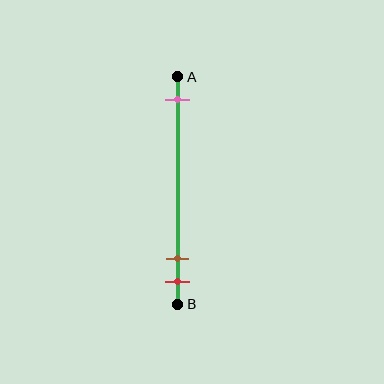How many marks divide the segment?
There are 3 marks dividing the segment.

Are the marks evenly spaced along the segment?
No, the marks are not evenly spaced.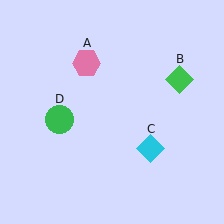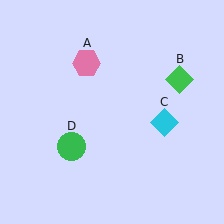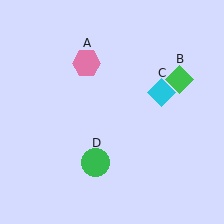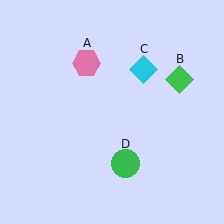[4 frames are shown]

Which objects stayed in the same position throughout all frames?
Pink hexagon (object A) and green diamond (object B) remained stationary.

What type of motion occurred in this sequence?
The cyan diamond (object C), green circle (object D) rotated counterclockwise around the center of the scene.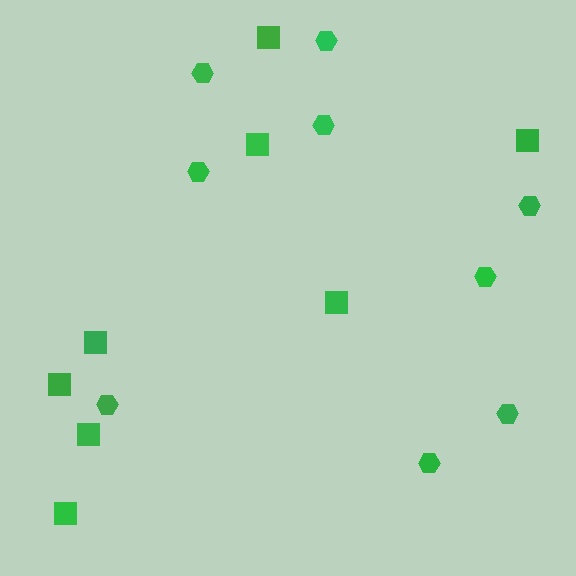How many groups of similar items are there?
There are 2 groups: one group of hexagons (9) and one group of squares (8).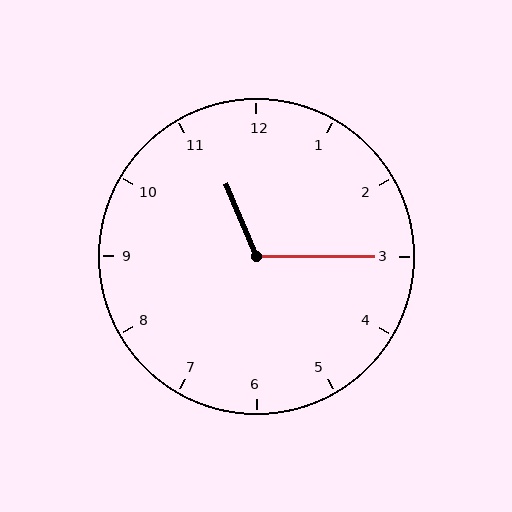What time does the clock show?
11:15.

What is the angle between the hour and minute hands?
Approximately 112 degrees.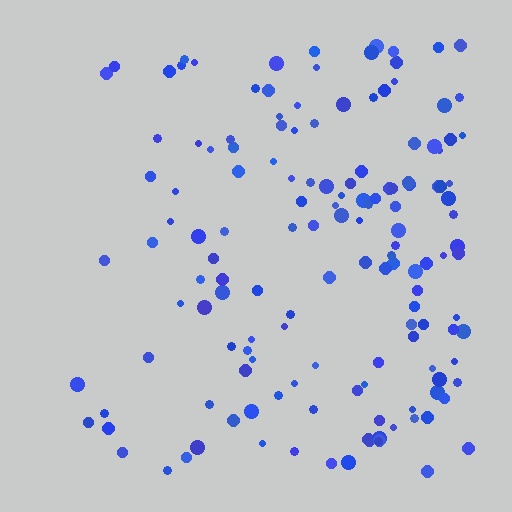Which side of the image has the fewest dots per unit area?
The left.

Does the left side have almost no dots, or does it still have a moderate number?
Still a moderate number, just noticeably fewer than the right.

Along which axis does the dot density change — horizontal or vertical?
Horizontal.